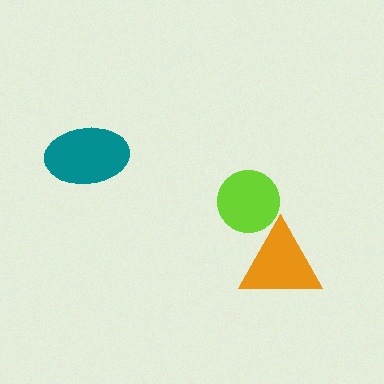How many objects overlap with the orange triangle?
1 object overlaps with the orange triangle.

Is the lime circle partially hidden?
Yes, it is partially covered by another shape.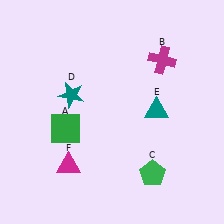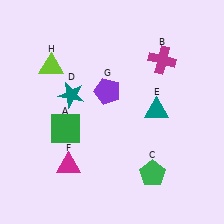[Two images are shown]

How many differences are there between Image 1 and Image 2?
There are 2 differences between the two images.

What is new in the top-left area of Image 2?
A lime triangle (H) was added in the top-left area of Image 2.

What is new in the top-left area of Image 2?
A purple pentagon (G) was added in the top-left area of Image 2.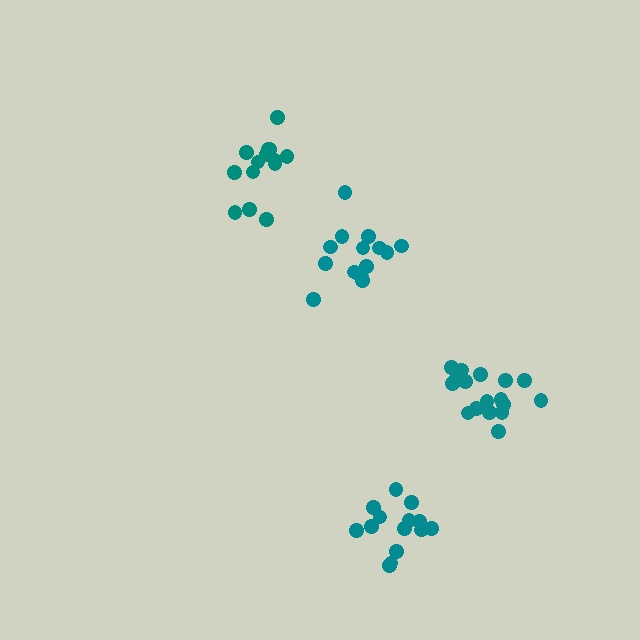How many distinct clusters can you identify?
There are 4 distinct clusters.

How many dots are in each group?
Group 1: 17 dots, Group 2: 14 dots, Group 3: 14 dots, Group 4: 14 dots (59 total).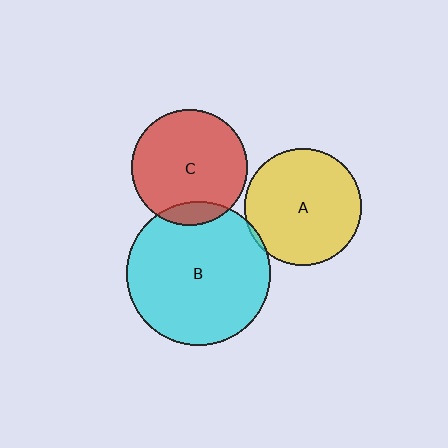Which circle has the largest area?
Circle B (cyan).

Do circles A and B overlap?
Yes.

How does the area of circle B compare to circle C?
Approximately 1.6 times.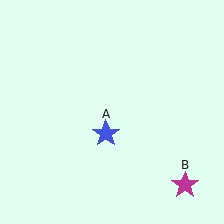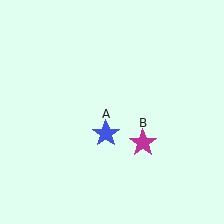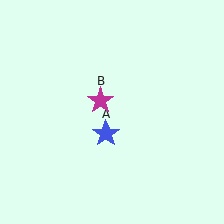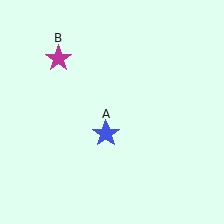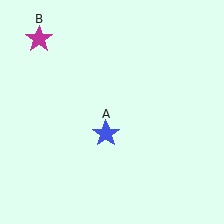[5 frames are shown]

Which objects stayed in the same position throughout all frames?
Blue star (object A) remained stationary.